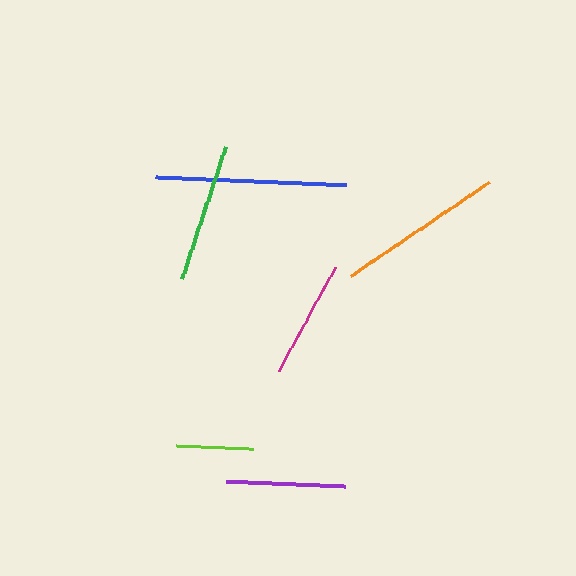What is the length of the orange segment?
The orange segment is approximately 167 pixels long.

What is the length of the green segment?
The green segment is approximately 138 pixels long.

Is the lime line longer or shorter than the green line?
The green line is longer than the lime line.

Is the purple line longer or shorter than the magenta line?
The purple line is longer than the magenta line.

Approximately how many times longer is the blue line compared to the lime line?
The blue line is approximately 2.5 times the length of the lime line.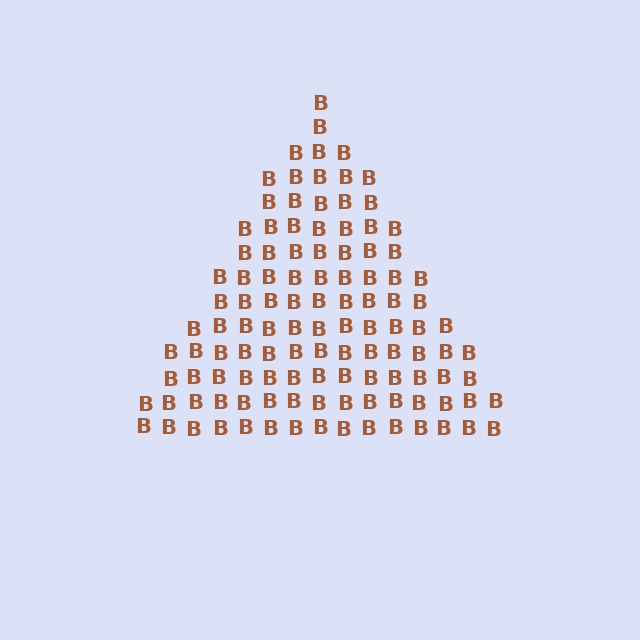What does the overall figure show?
The overall figure shows a triangle.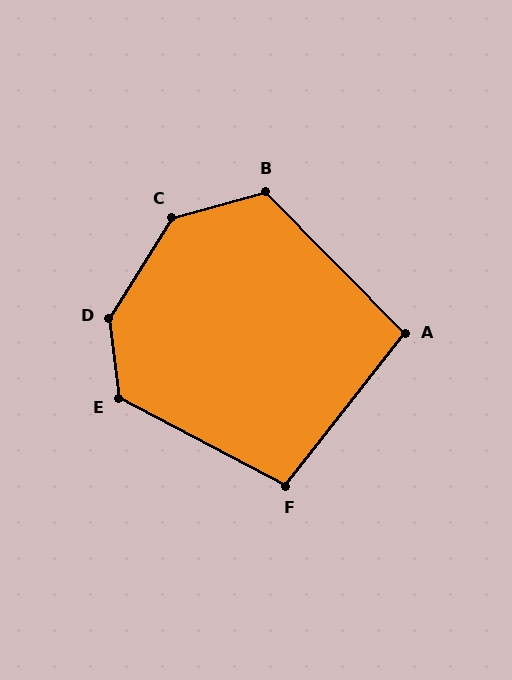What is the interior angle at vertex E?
Approximately 125 degrees (obtuse).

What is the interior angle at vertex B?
Approximately 119 degrees (obtuse).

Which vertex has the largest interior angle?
D, at approximately 141 degrees.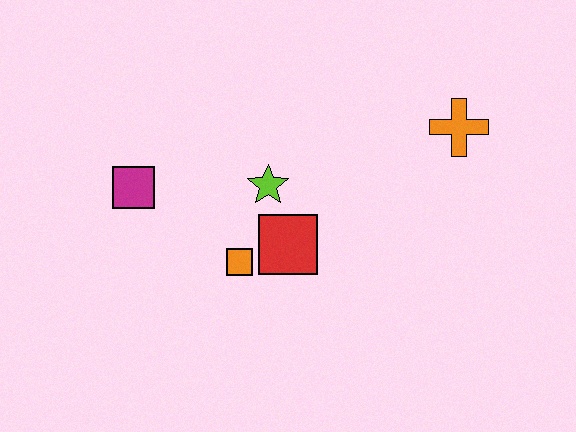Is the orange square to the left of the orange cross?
Yes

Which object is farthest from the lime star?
The orange cross is farthest from the lime star.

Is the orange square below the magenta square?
Yes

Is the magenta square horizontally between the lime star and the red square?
No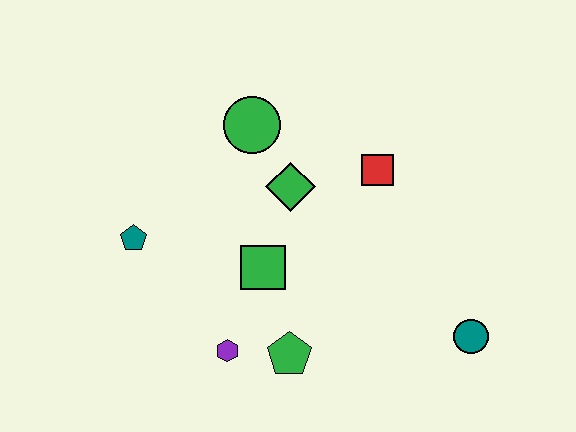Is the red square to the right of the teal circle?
No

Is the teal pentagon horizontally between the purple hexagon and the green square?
No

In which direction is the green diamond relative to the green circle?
The green diamond is below the green circle.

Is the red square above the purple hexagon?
Yes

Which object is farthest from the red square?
The teal pentagon is farthest from the red square.